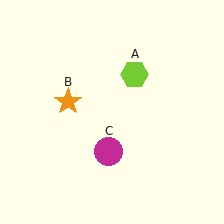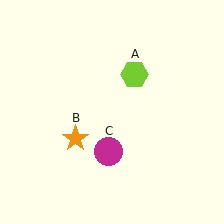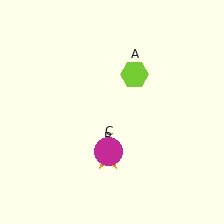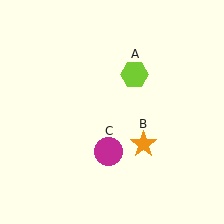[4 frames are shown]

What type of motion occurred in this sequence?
The orange star (object B) rotated counterclockwise around the center of the scene.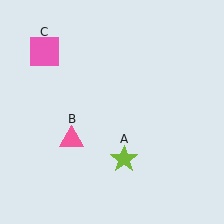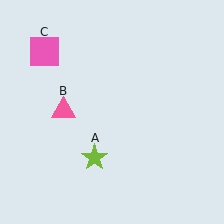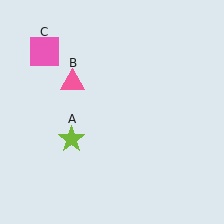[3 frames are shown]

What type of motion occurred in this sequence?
The lime star (object A), pink triangle (object B) rotated clockwise around the center of the scene.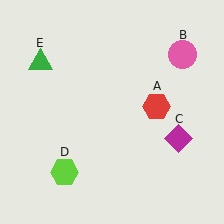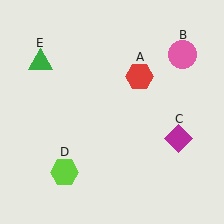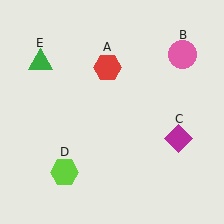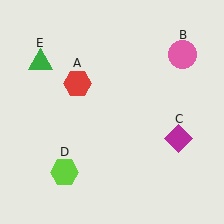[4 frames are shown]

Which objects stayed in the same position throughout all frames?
Pink circle (object B) and magenta diamond (object C) and lime hexagon (object D) and green triangle (object E) remained stationary.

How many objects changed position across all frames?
1 object changed position: red hexagon (object A).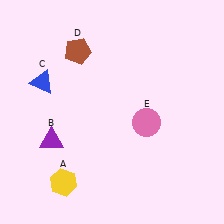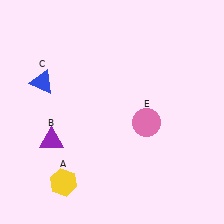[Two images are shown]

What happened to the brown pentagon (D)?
The brown pentagon (D) was removed in Image 2. It was in the top-left area of Image 1.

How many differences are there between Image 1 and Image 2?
There is 1 difference between the two images.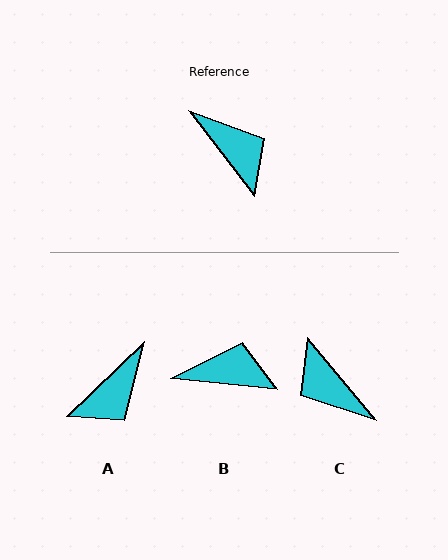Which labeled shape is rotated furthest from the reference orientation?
C, about 178 degrees away.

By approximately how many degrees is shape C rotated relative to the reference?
Approximately 178 degrees clockwise.